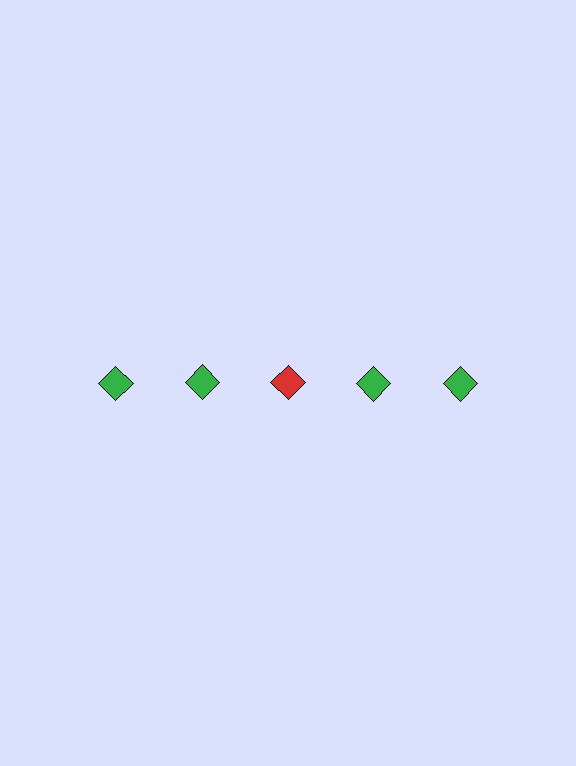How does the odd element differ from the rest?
It has a different color: red instead of green.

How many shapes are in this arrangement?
There are 5 shapes arranged in a grid pattern.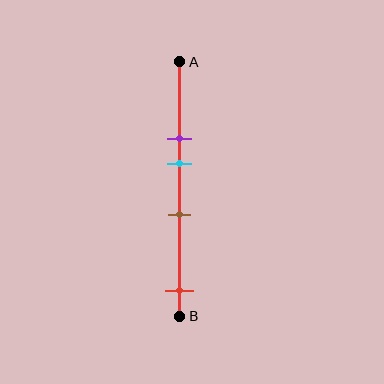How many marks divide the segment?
There are 4 marks dividing the segment.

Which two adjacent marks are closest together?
The purple and cyan marks are the closest adjacent pair.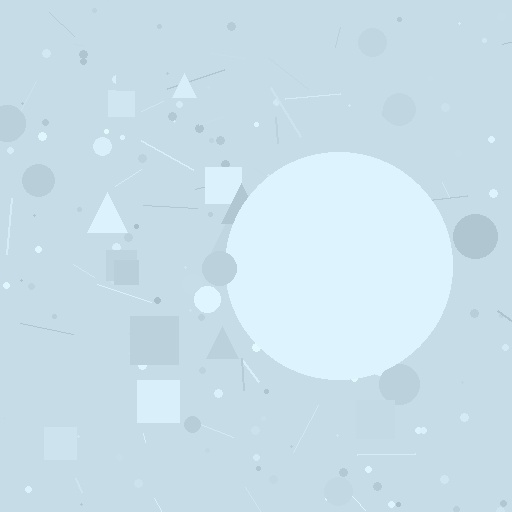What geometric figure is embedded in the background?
A circle is embedded in the background.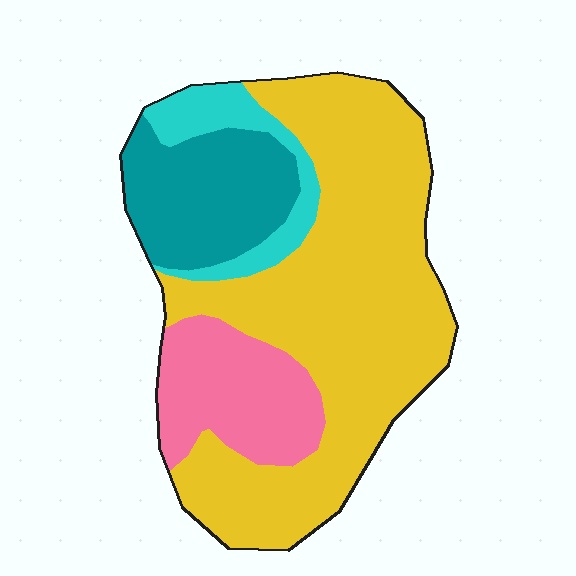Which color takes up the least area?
Cyan, at roughly 10%.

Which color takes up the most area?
Yellow, at roughly 60%.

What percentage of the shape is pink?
Pink takes up about one sixth (1/6) of the shape.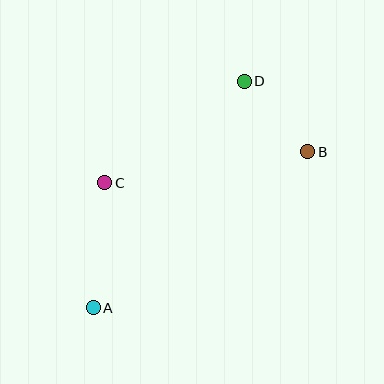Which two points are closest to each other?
Points B and D are closest to each other.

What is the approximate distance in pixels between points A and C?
The distance between A and C is approximately 126 pixels.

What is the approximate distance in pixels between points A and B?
The distance between A and B is approximately 265 pixels.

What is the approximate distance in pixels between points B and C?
The distance between B and C is approximately 205 pixels.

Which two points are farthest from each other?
Points A and D are farthest from each other.